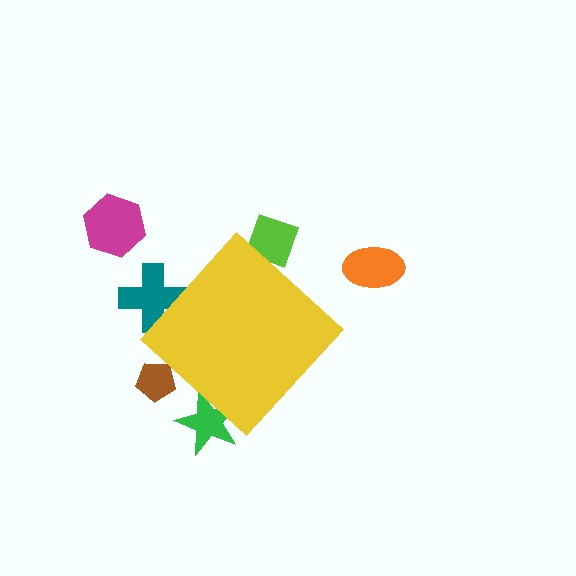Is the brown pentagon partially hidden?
Yes, the brown pentagon is partially hidden behind the yellow diamond.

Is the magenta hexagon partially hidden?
No, the magenta hexagon is fully visible.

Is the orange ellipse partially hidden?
No, the orange ellipse is fully visible.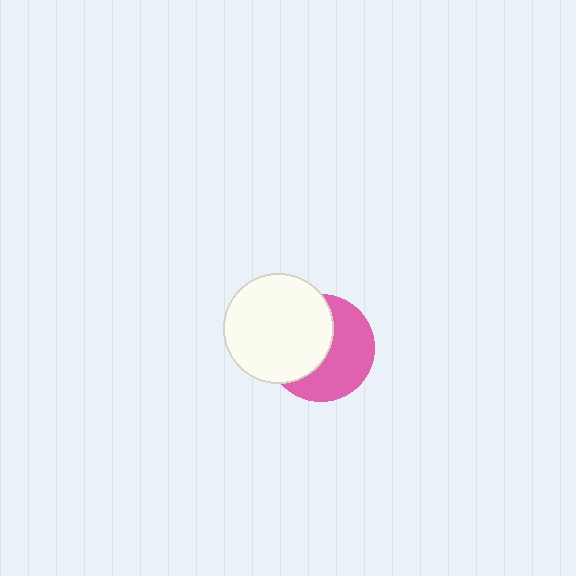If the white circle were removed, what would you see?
You would see the complete pink circle.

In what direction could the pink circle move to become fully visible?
The pink circle could move right. That would shift it out from behind the white circle entirely.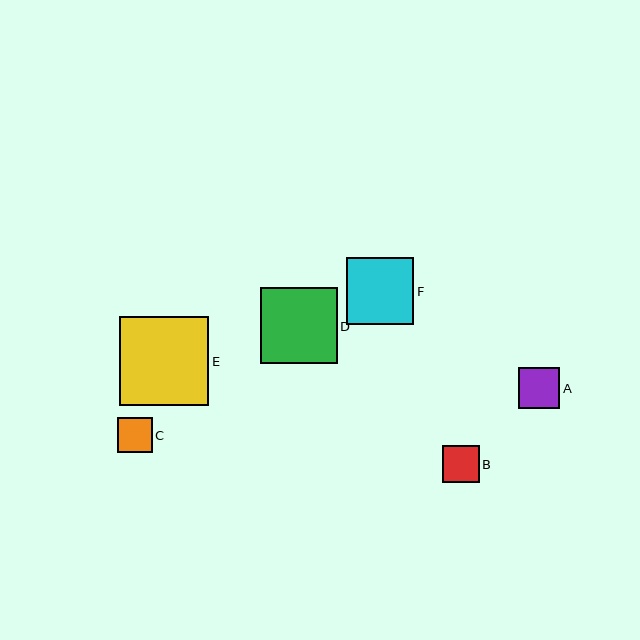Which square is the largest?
Square E is the largest with a size of approximately 89 pixels.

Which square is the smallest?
Square C is the smallest with a size of approximately 35 pixels.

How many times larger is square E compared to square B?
Square E is approximately 2.4 times the size of square B.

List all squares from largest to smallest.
From largest to smallest: E, D, F, A, B, C.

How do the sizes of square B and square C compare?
Square B and square C are approximately the same size.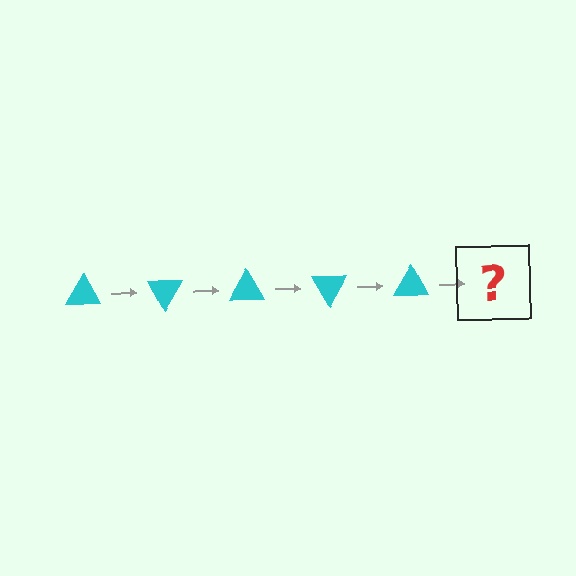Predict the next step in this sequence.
The next step is a cyan triangle rotated 300 degrees.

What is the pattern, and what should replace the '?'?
The pattern is that the triangle rotates 60 degrees each step. The '?' should be a cyan triangle rotated 300 degrees.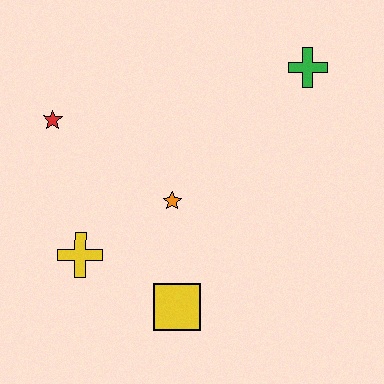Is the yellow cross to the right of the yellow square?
No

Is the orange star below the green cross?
Yes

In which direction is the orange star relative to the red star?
The orange star is to the right of the red star.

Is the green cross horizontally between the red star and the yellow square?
No